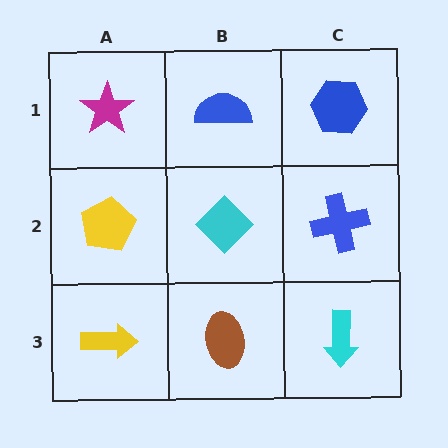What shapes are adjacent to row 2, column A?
A magenta star (row 1, column A), a yellow arrow (row 3, column A), a cyan diamond (row 2, column B).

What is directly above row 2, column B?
A blue semicircle.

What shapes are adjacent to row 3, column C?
A blue cross (row 2, column C), a brown ellipse (row 3, column B).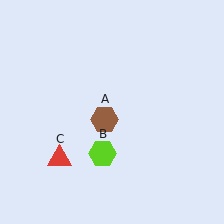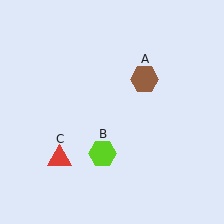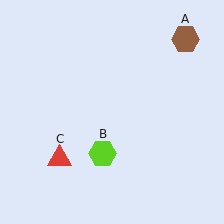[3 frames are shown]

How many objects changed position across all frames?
1 object changed position: brown hexagon (object A).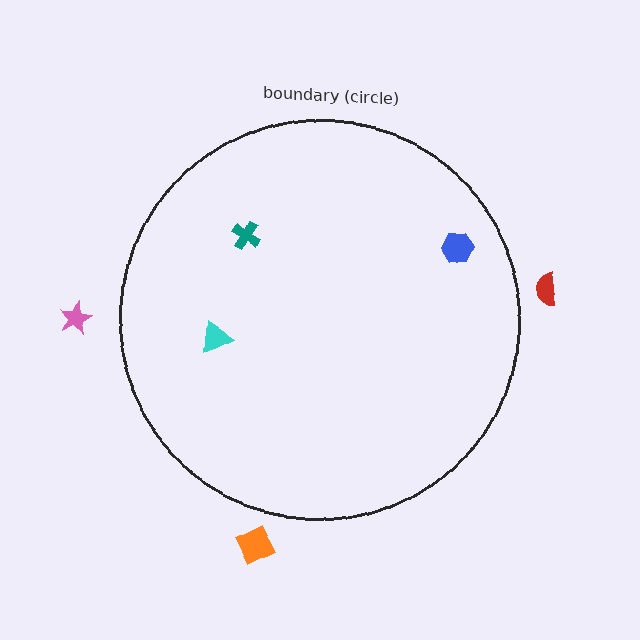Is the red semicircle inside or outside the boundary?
Outside.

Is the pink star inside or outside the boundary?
Outside.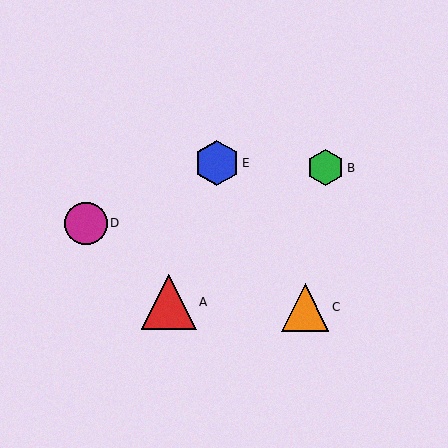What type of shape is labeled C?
Shape C is an orange triangle.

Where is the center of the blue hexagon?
The center of the blue hexagon is at (217, 163).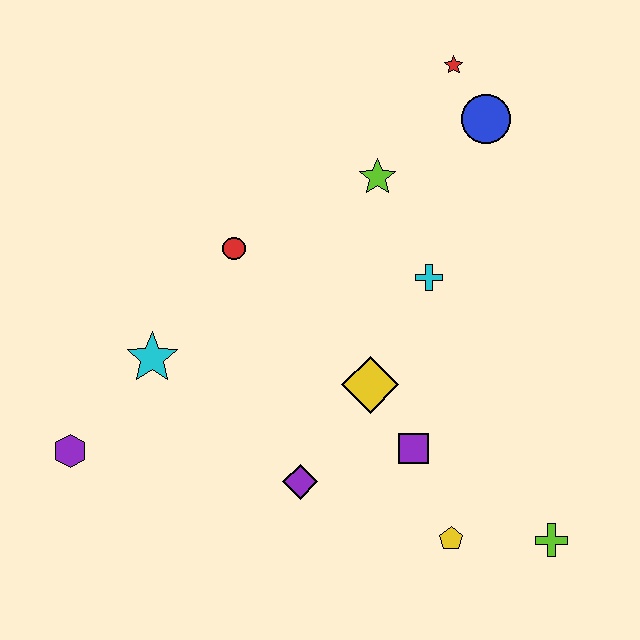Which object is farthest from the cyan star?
The lime cross is farthest from the cyan star.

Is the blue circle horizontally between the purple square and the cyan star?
No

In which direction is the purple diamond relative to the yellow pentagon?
The purple diamond is to the left of the yellow pentagon.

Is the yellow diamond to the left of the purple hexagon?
No